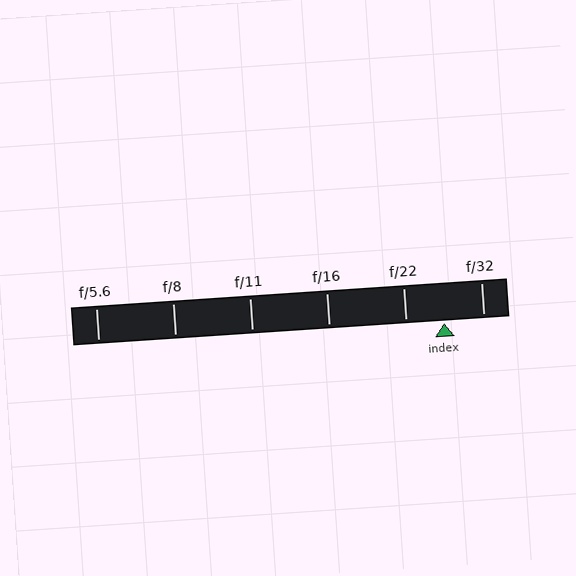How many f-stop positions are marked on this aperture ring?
There are 6 f-stop positions marked.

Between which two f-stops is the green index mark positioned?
The index mark is between f/22 and f/32.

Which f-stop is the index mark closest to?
The index mark is closest to f/22.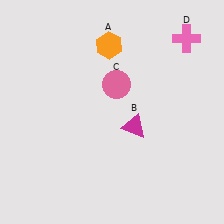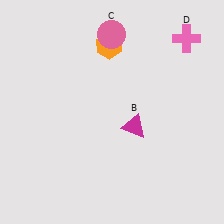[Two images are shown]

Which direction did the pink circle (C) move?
The pink circle (C) moved up.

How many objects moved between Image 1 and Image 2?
1 object moved between the two images.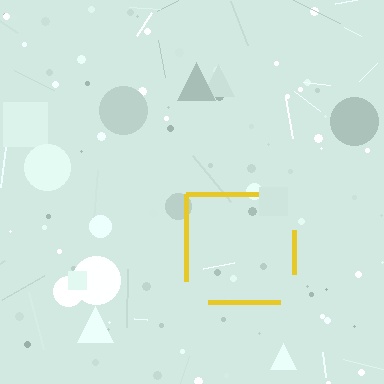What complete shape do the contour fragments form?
The contour fragments form a square.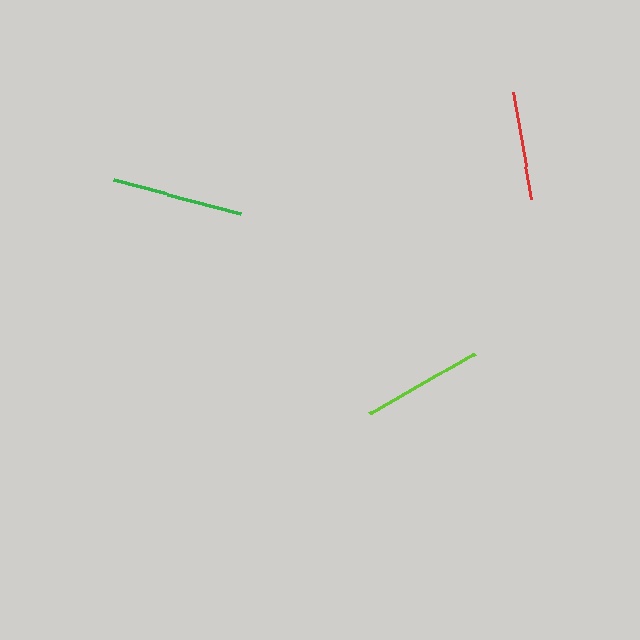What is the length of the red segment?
The red segment is approximately 109 pixels long.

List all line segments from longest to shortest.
From longest to shortest: green, lime, red.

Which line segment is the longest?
The green line is the longest at approximately 131 pixels.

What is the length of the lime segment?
The lime segment is approximately 121 pixels long.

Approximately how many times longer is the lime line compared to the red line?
The lime line is approximately 1.1 times the length of the red line.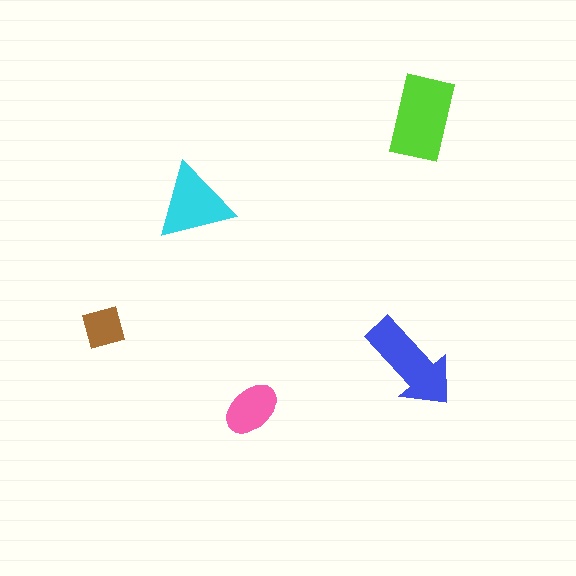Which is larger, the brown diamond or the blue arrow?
The blue arrow.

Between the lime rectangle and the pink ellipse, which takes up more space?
The lime rectangle.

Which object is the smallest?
The brown diamond.